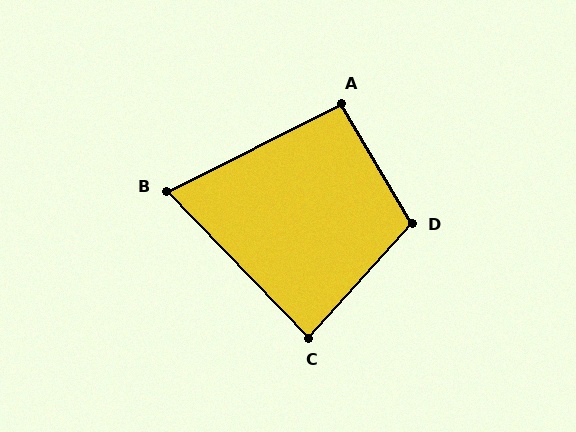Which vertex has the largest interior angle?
D, at approximately 107 degrees.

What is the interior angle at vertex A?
Approximately 94 degrees (approximately right).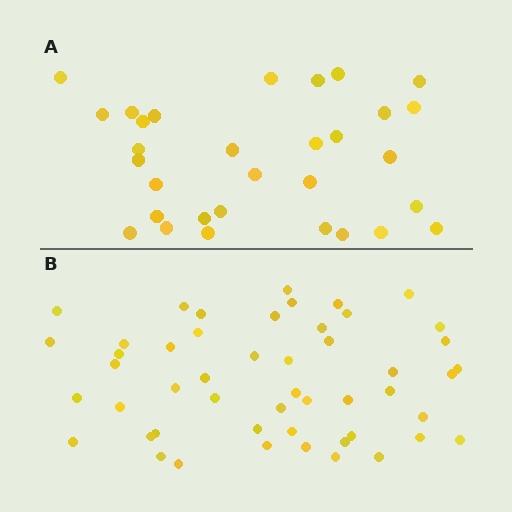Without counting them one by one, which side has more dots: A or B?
Region B (the bottom region) has more dots.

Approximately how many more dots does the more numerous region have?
Region B has approximately 20 more dots than region A.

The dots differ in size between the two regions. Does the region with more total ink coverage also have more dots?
No. Region A has more total ink coverage because its dots are larger, but region B actually contains more individual dots. Total area can be misleading — the number of items is what matters here.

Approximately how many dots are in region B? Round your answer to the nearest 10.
About 50 dots.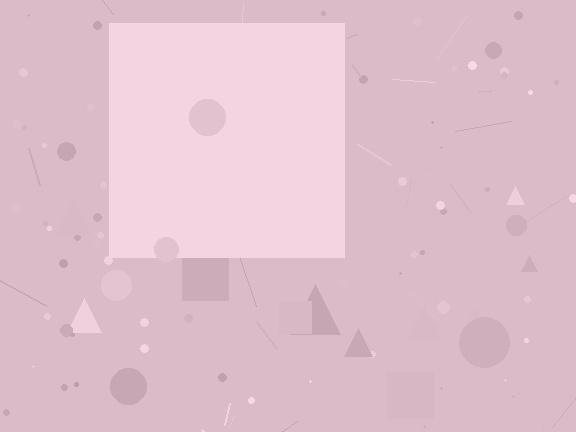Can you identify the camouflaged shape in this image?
The camouflaged shape is a square.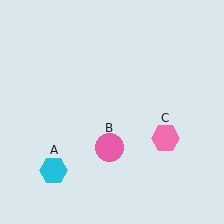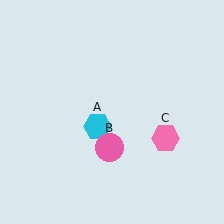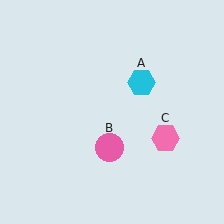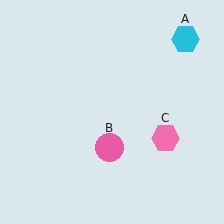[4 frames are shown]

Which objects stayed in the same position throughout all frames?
Pink circle (object B) and pink hexagon (object C) remained stationary.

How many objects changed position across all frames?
1 object changed position: cyan hexagon (object A).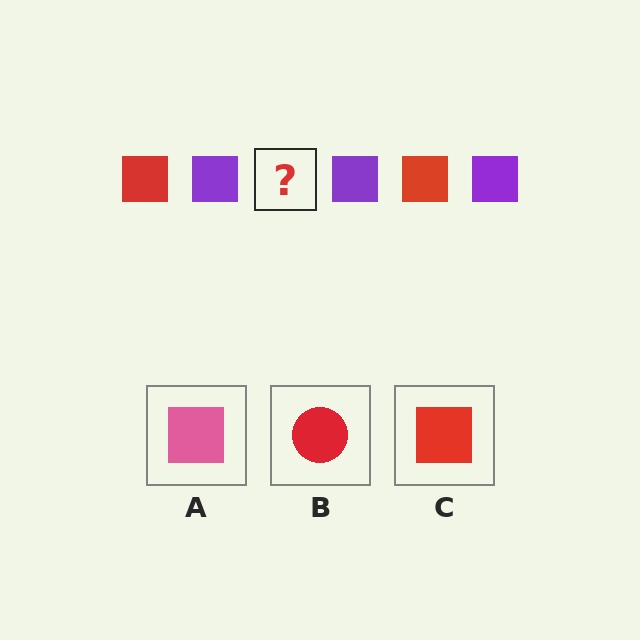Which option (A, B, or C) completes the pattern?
C.